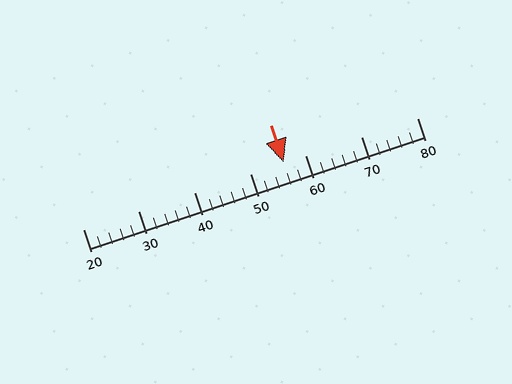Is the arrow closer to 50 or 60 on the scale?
The arrow is closer to 60.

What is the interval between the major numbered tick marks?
The major tick marks are spaced 10 units apart.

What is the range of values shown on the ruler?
The ruler shows values from 20 to 80.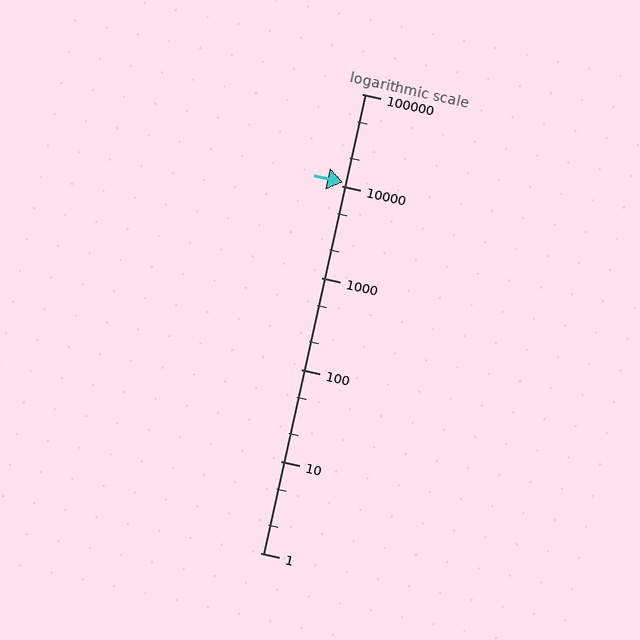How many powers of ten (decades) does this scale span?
The scale spans 5 decades, from 1 to 100000.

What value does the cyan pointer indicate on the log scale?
The pointer indicates approximately 11000.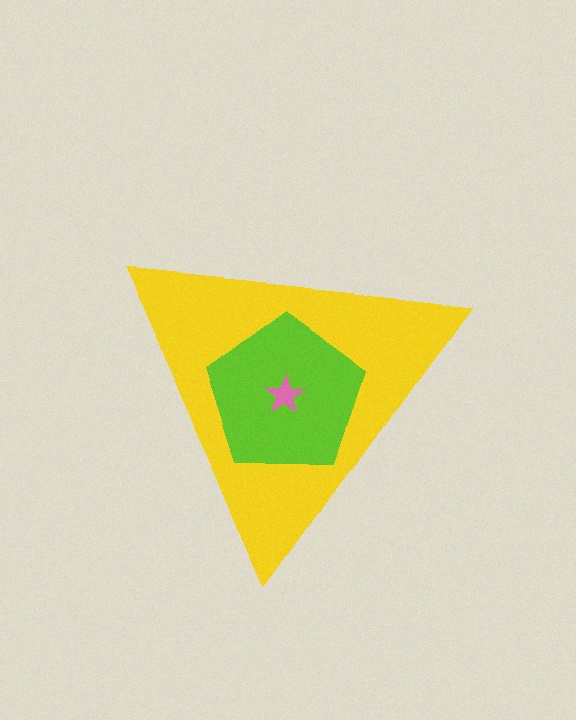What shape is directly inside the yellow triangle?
The lime pentagon.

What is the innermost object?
The pink star.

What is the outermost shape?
The yellow triangle.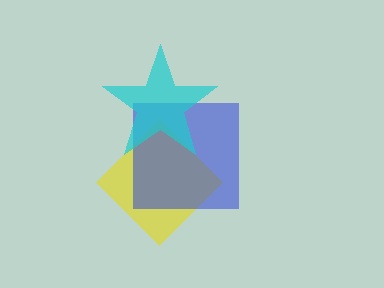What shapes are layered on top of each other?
The layered shapes are: a yellow diamond, a blue square, a cyan star.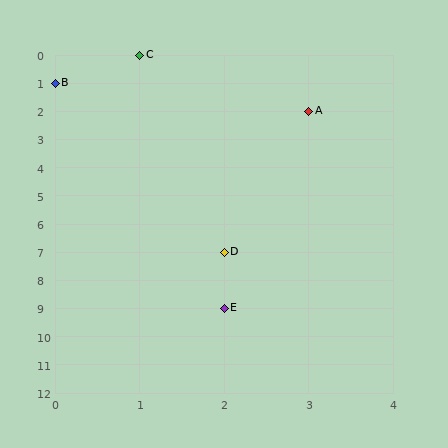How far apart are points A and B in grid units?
Points A and B are 3 columns and 1 row apart (about 3.2 grid units diagonally).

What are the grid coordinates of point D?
Point D is at grid coordinates (2, 7).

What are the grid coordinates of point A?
Point A is at grid coordinates (3, 2).